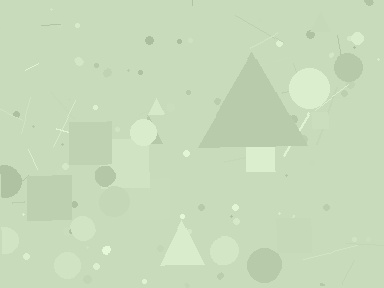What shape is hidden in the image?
A triangle is hidden in the image.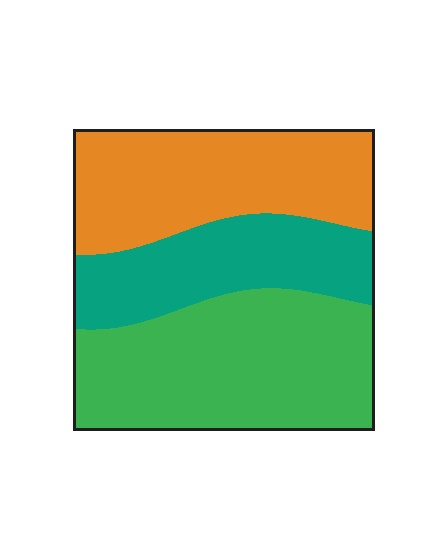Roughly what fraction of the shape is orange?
Orange takes up about one third (1/3) of the shape.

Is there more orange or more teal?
Orange.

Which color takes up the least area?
Teal, at roughly 25%.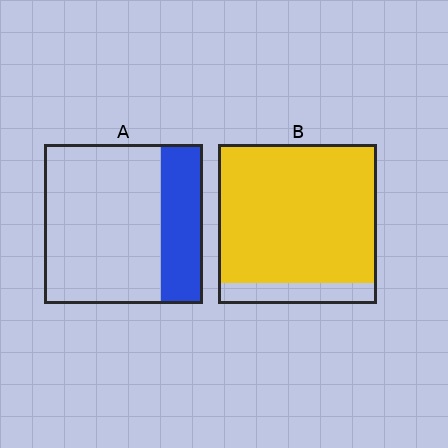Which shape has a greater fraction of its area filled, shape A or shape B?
Shape B.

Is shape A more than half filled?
No.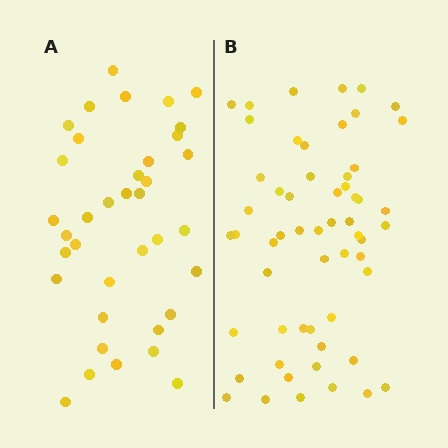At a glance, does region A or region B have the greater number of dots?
Region B (the right region) has more dots.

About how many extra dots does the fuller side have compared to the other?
Region B has approximately 20 more dots than region A.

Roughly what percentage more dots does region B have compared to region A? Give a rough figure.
About 55% more.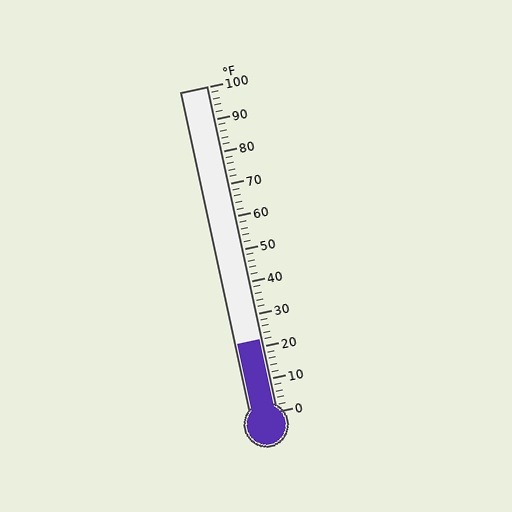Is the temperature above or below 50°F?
The temperature is below 50°F.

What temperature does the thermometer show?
The thermometer shows approximately 22°F.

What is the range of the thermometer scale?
The thermometer scale ranges from 0°F to 100°F.